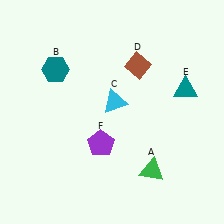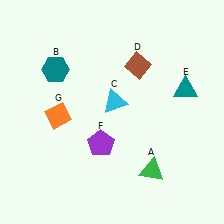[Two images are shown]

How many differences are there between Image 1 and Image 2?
There is 1 difference between the two images.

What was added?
An orange diamond (G) was added in Image 2.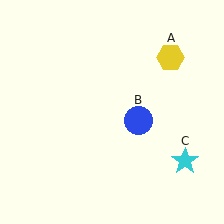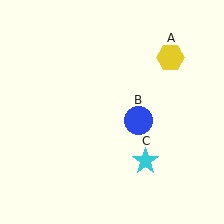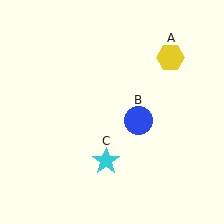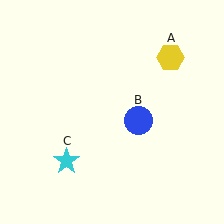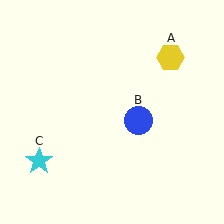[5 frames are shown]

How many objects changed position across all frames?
1 object changed position: cyan star (object C).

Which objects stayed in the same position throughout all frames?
Yellow hexagon (object A) and blue circle (object B) remained stationary.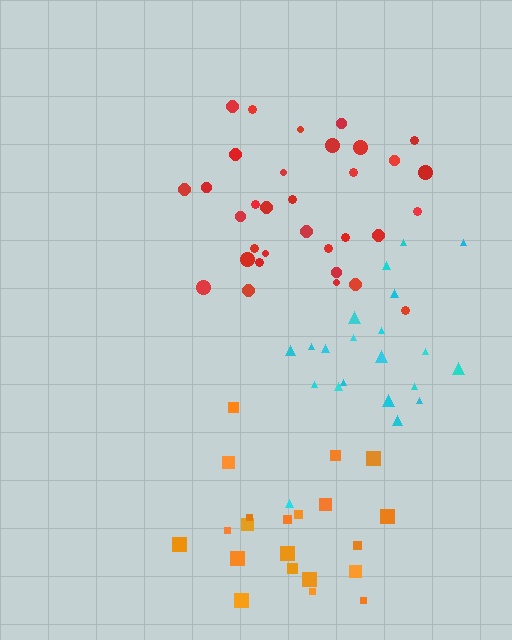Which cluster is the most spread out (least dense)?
Cyan.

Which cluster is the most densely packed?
Red.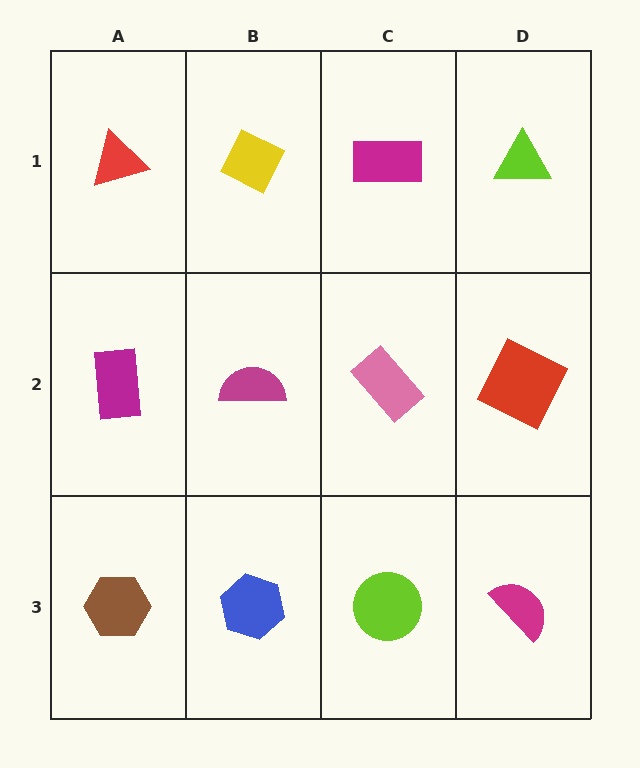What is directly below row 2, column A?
A brown hexagon.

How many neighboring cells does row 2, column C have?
4.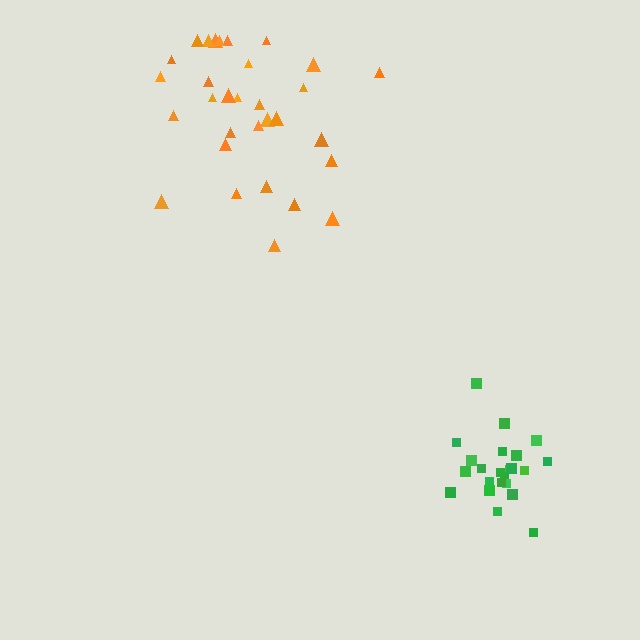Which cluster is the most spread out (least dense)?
Orange.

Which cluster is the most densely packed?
Green.